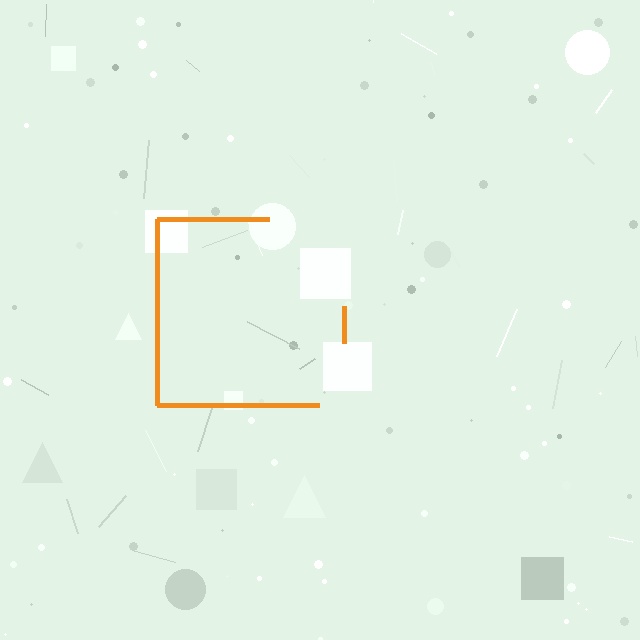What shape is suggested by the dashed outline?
The dashed outline suggests a square.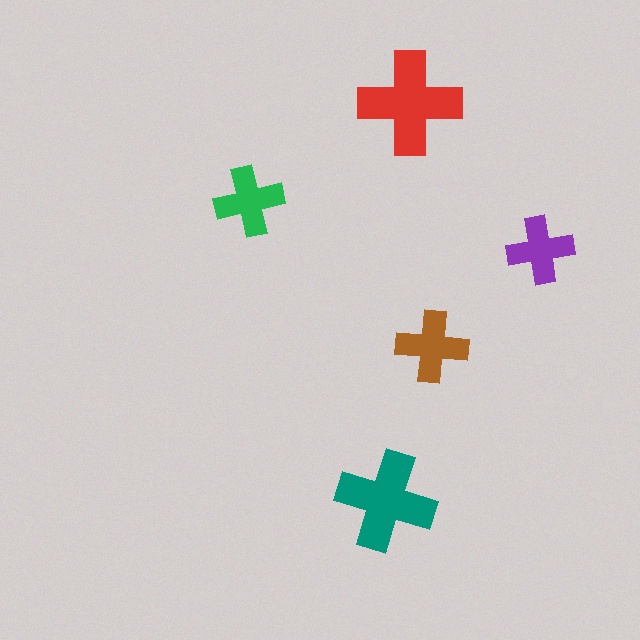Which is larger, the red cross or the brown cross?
The red one.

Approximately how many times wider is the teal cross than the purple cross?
About 1.5 times wider.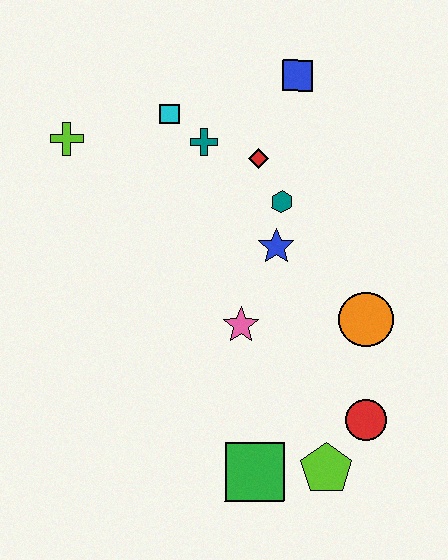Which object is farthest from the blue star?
The lime cross is farthest from the blue star.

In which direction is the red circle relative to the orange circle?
The red circle is below the orange circle.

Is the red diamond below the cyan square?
Yes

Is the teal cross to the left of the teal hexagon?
Yes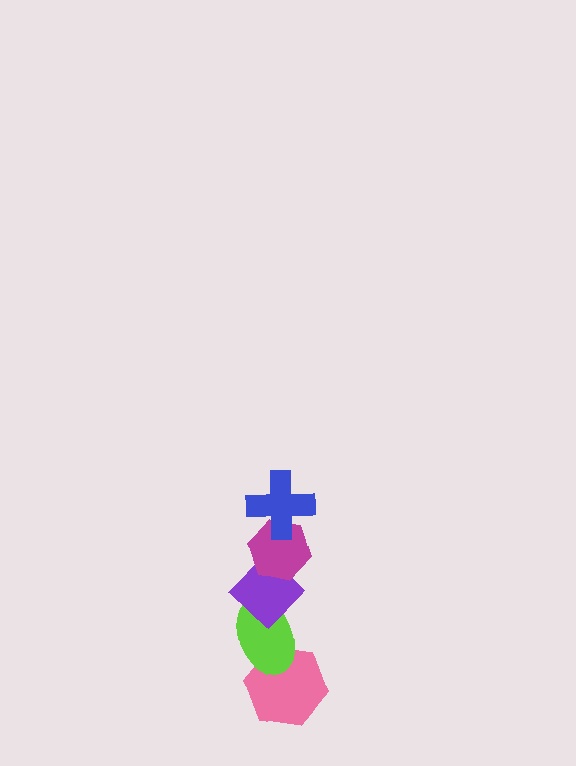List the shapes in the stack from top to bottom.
From top to bottom: the blue cross, the magenta hexagon, the purple diamond, the lime ellipse, the pink hexagon.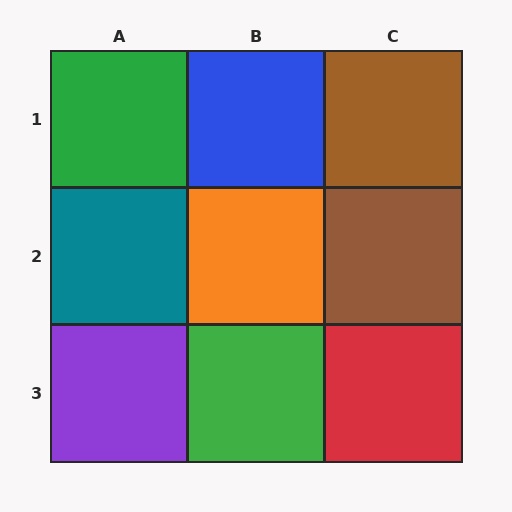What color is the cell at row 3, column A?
Purple.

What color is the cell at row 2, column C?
Brown.